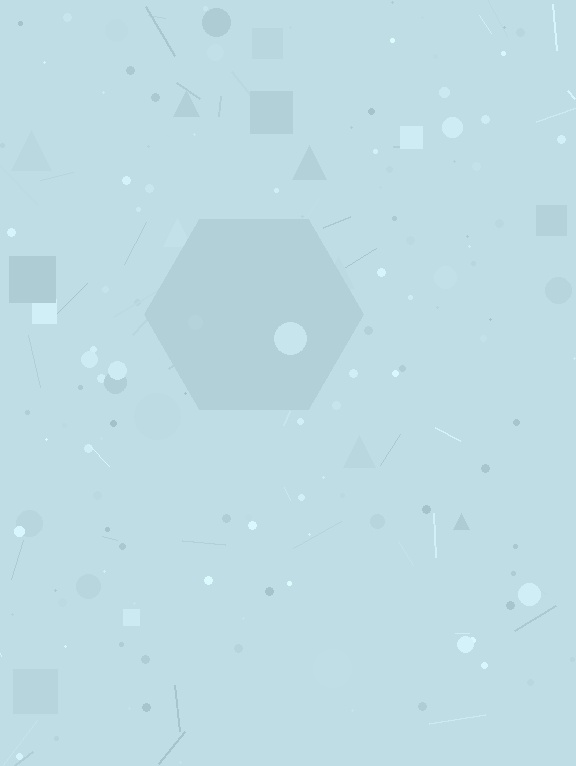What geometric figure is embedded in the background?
A hexagon is embedded in the background.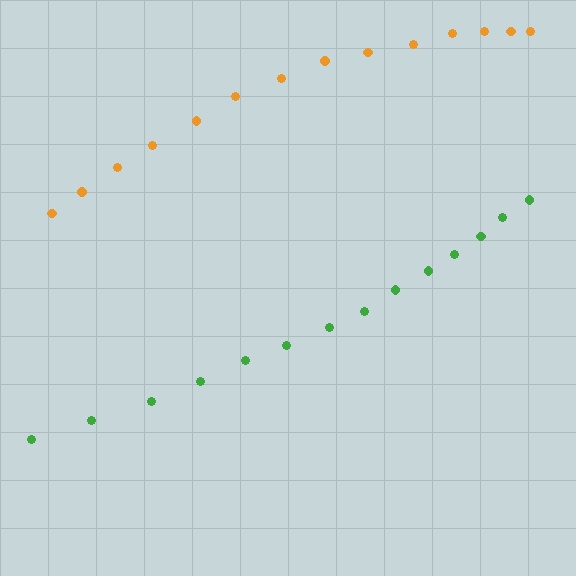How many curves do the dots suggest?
There are 2 distinct paths.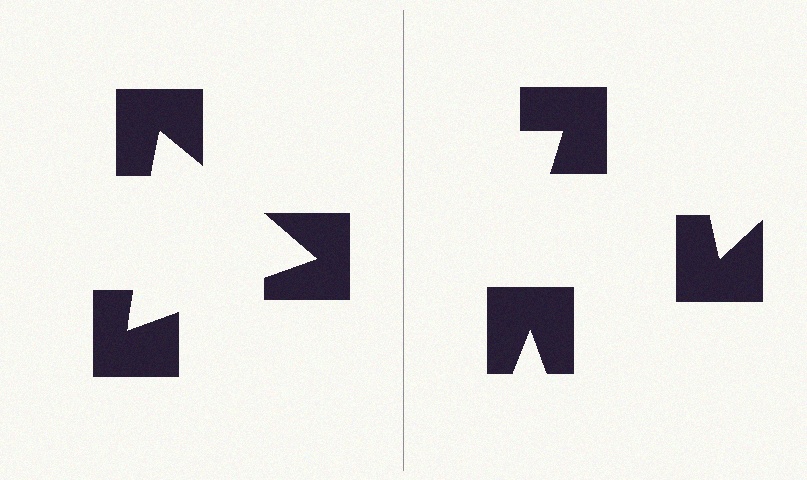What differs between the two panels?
The notched squares are positioned identically on both sides; only the wedge orientations differ. On the left they align to a triangle; on the right they are misaligned.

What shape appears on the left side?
An illusory triangle.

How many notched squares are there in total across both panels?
6 — 3 on each side.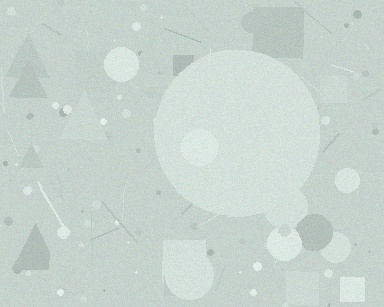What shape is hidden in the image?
A circle is hidden in the image.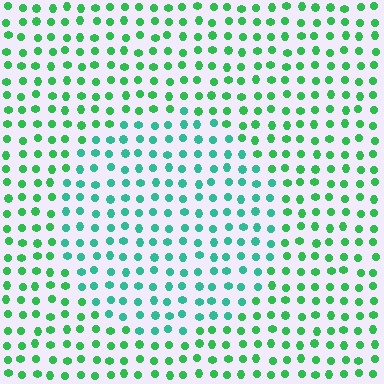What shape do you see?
I see a circle.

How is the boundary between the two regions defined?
The boundary is defined purely by a slight shift in hue (about 31 degrees). Spacing, size, and orientation are identical on both sides.